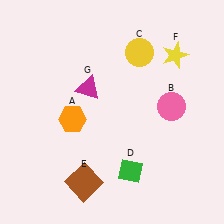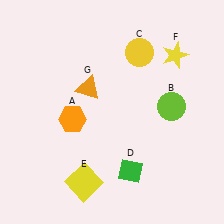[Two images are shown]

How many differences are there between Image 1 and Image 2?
There are 3 differences between the two images.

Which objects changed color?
B changed from pink to lime. E changed from brown to yellow. G changed from magenta to orange.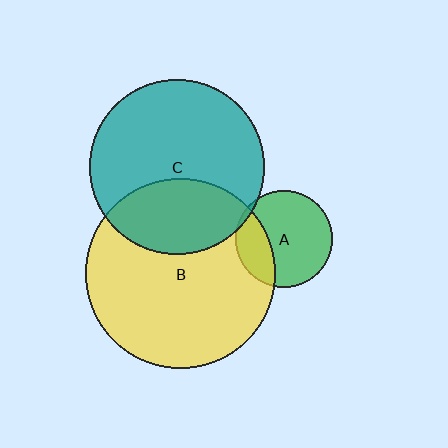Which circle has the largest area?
Circle B (yellow).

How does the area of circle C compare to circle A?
Approximately 3.2 times.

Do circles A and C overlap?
Yes.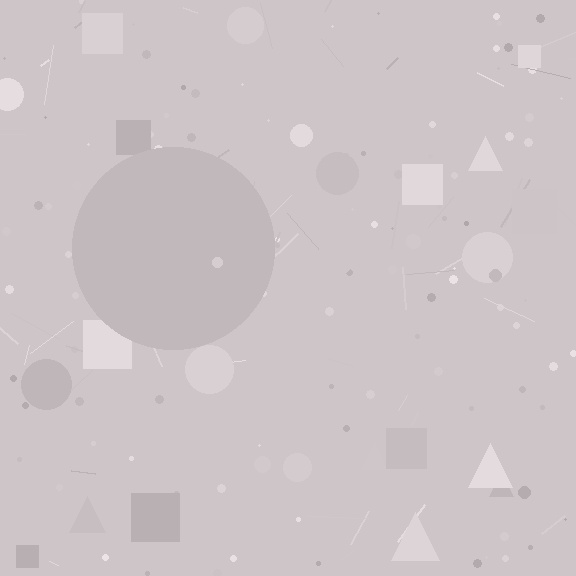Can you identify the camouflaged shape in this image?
The camouflaged shape is a circle.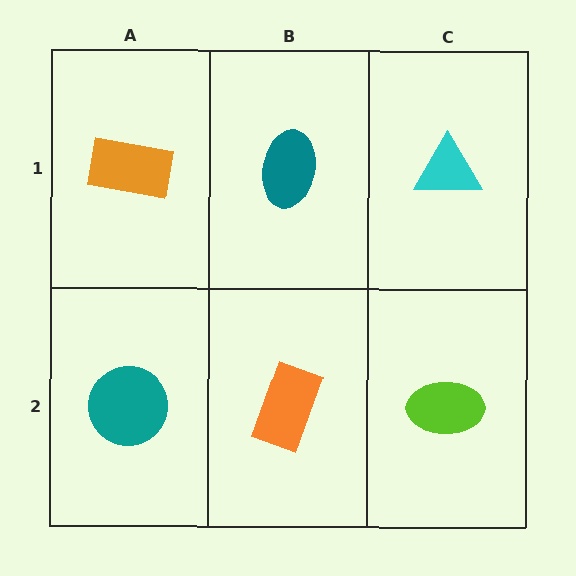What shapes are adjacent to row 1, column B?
An orange rectangle (row 2, column B), an orange rectangle (row 1, column A), a cyan triangle (row 1, column C).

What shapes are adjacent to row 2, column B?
A teal ellipse (row 1, column B), a teal circle (row 2, column A), a lime ellipse (row 2, column C).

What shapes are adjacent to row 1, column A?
A teal circle (row 2, column A), a teal ellipse (row 1, column B).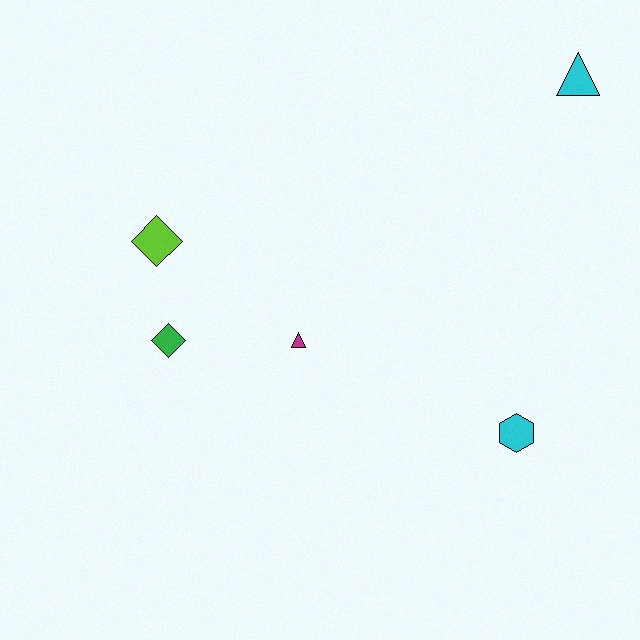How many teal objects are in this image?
There are no teal objects.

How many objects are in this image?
There are 5 objects.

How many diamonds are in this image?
There are 2 diamonds.